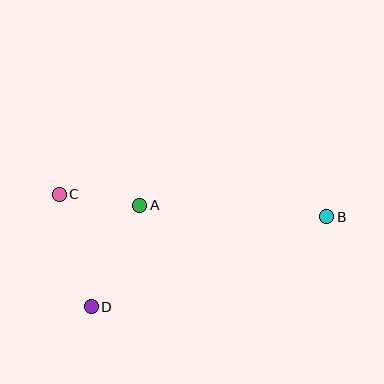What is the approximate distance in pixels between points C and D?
The distance between C and D is approximately 117 pixels.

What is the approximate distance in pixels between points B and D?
The distance between B and D is approximately 252 pixels.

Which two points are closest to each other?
Points A and C are closest to each other.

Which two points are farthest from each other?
Points B and C are farthest from each other.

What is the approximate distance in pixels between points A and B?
The distance between A and B is approximately 187 pixels.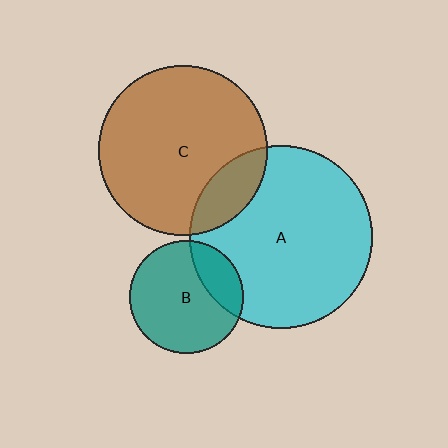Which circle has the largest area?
Circle A (cyan).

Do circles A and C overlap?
Yes.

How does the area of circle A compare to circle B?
Approximately 2.6 times.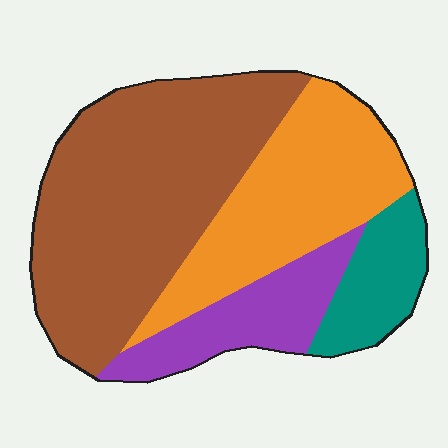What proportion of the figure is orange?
Orange covers around 30% of the figure.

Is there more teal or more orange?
Orange.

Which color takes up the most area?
Brown, at roughly 45%.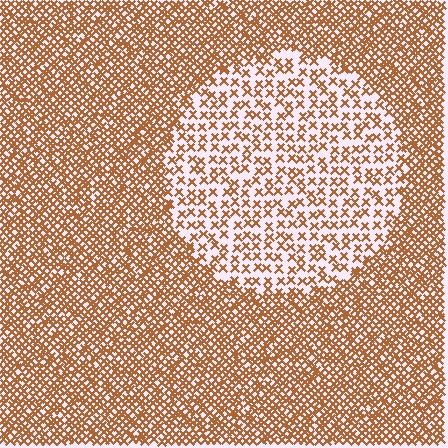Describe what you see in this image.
The image contains small brown elements arranged at two different densities. A circle-shaped region is visible where the elements are less densely packed than the surrounding area.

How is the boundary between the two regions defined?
The boundary is defined by a change in element density (approximately 2.3x ratio). All elements are the same color, size, and shape.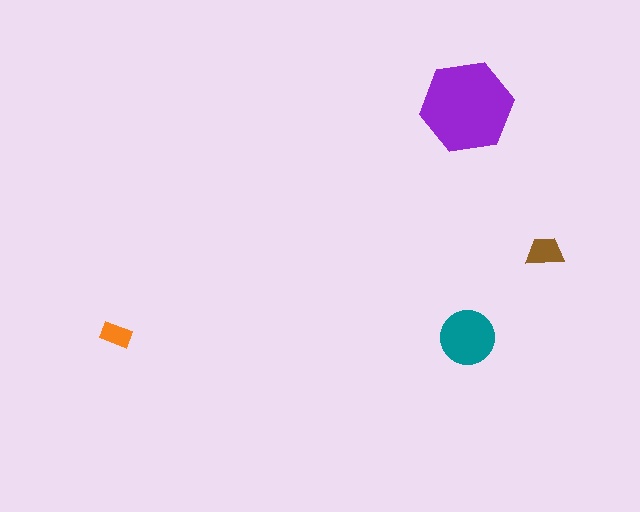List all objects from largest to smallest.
The purple hexagon, the teal circle, the brown trapezoid, the orange rectangle.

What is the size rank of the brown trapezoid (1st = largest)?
3rd.